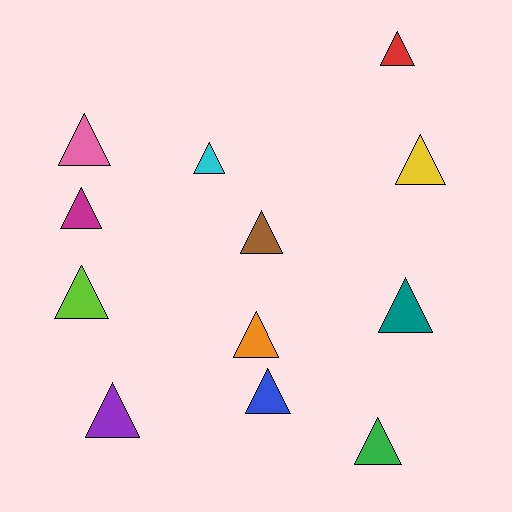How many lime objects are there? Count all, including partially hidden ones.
There is 1 lime object.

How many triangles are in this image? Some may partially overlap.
There are 12 triangles.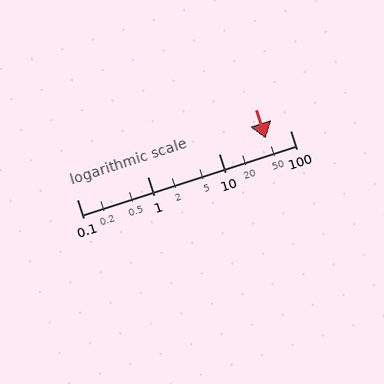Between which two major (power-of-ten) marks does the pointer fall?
The pointer is between 10 and 100.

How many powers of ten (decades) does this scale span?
The scale spans 3 decades, from 0.1 to 100.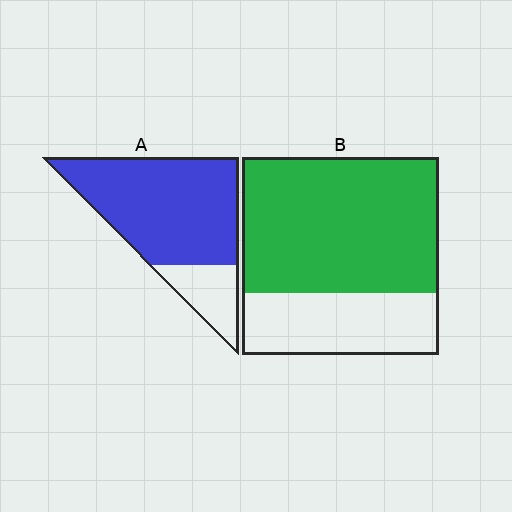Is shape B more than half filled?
Yes.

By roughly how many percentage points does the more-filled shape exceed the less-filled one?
By roughly 10 percentage points (A over B).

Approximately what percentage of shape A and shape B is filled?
A is approximately 80% and B is approximately 70%.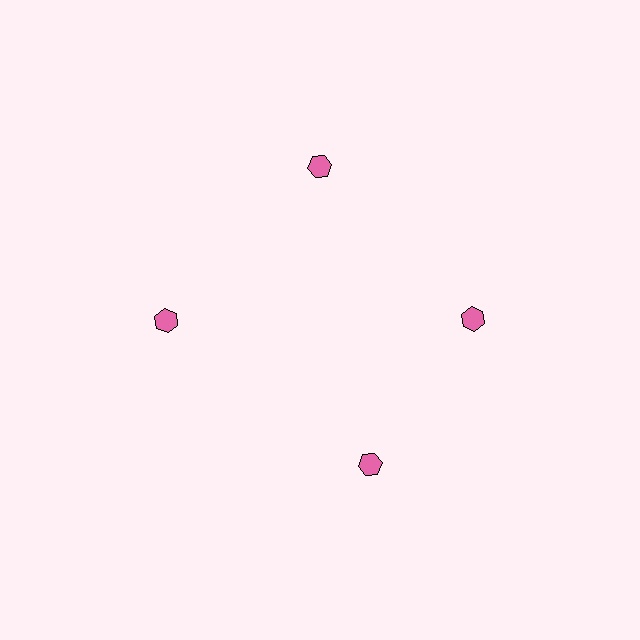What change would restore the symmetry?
The symmetry would be restored by rotating it back into even spacing with its neighbors so that all 4 hexagons sit at equal angles and equal distance from the center.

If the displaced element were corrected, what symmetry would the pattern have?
It would have 4-fold rotational symmetry — the pattern would map onto itself every 90 degrees.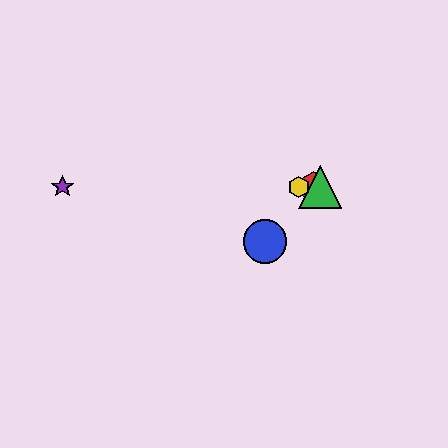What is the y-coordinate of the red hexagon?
The red hexagon is at y≈187.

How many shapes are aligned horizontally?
4 shapes (the red hexagon, the green triangle, the yellow hexagon, the purple star) are aligned horizontally.